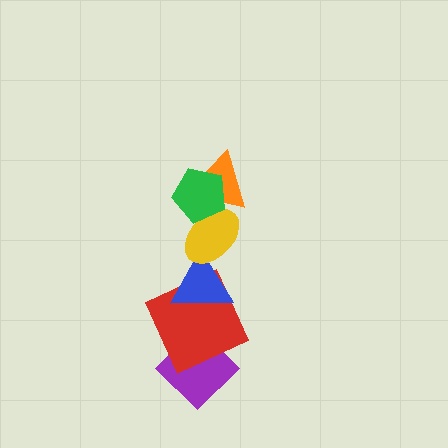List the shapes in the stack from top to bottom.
From top to bottom: the green pentagon, the orange triangle, the yellow ellipse, the blue triangle, the red square, the purple diamond.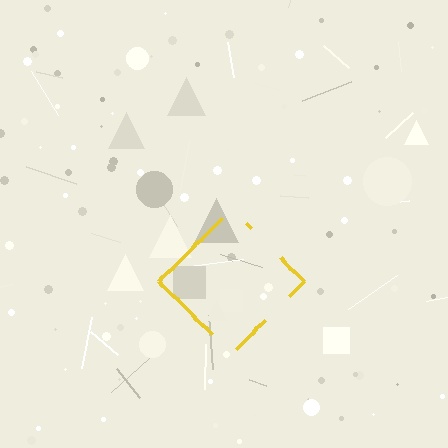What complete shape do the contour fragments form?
The contour fragments form a diamond.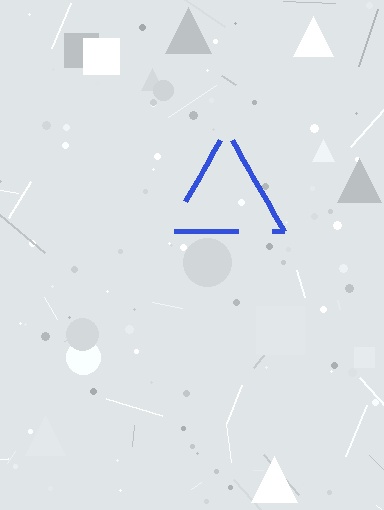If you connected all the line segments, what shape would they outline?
They would outline a triangle.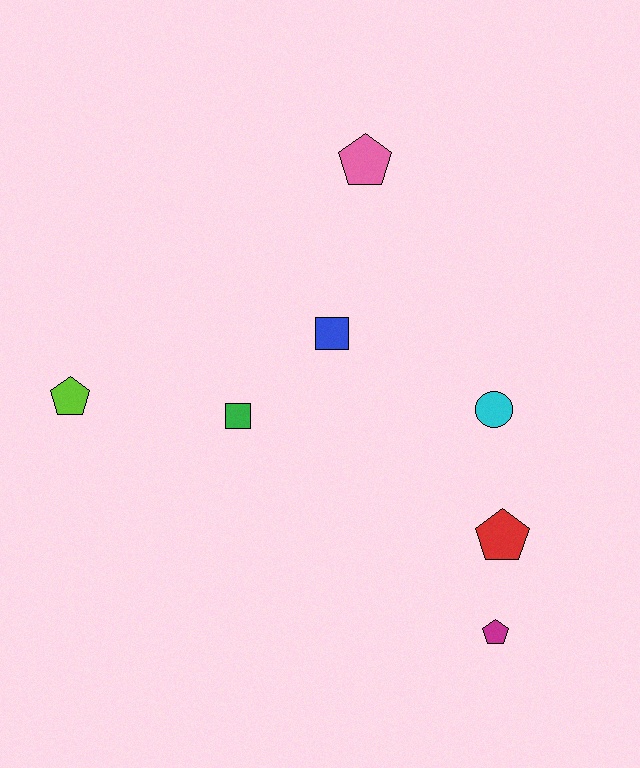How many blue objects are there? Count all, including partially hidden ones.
There is 1 blue object.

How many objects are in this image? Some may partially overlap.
There are 7 objects.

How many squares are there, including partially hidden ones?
There are 2 squares.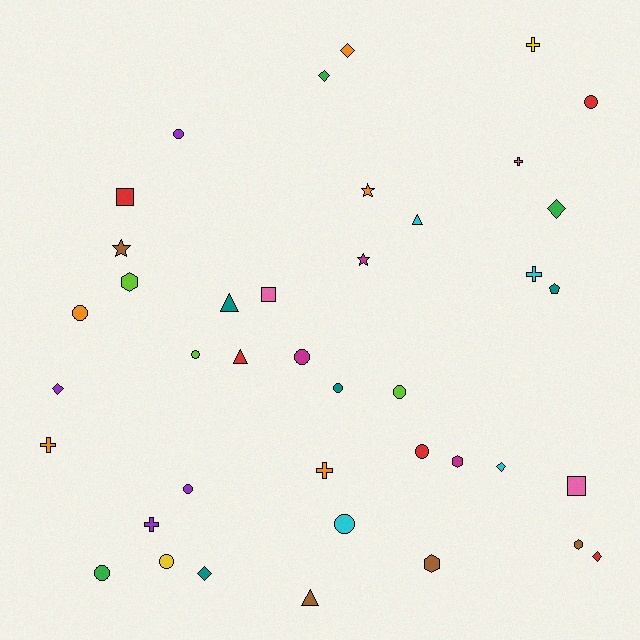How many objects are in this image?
There are 40 objects.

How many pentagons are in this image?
There is 1 pentagon.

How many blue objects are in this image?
There are no blue objects.